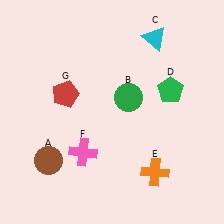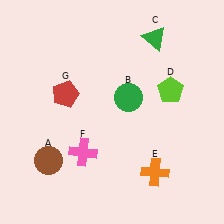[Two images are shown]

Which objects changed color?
C changed from cyan to green. D changed from green to lime.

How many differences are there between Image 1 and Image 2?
There are 2 differences between the two images.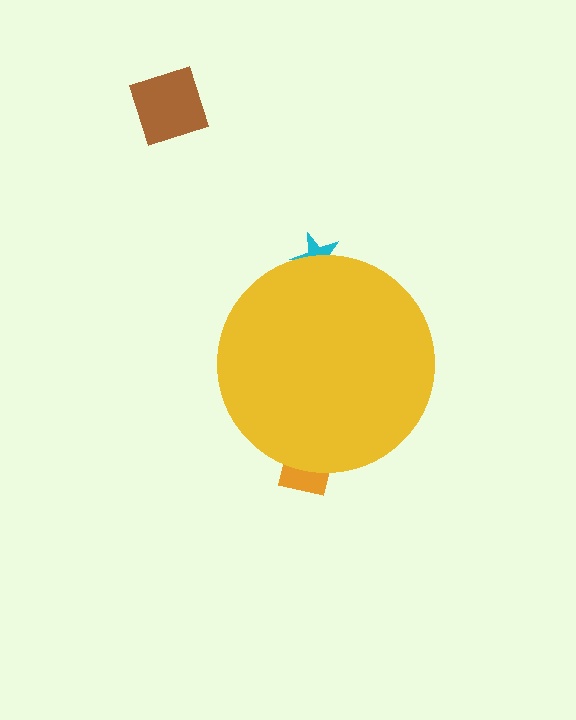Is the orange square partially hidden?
Yes, the orange square is partially hidden behind the yellow circle.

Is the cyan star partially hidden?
Yes, the cyan star is partially hidden behind the yellow circle.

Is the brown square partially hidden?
No, the brown square is fully visible.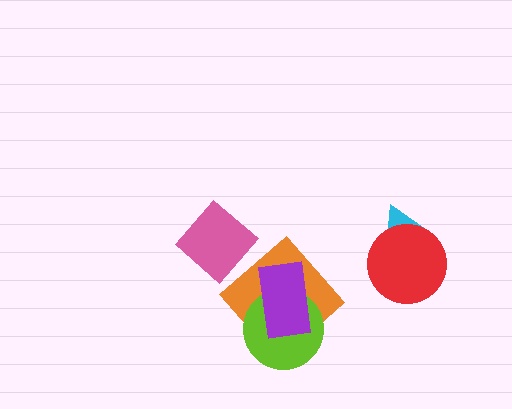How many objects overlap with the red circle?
1 object overlaps with the red circle.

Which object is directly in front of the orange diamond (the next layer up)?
The lime circle is directly in front of the orange diamond.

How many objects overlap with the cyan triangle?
1 object overlaps with the cyan triangle.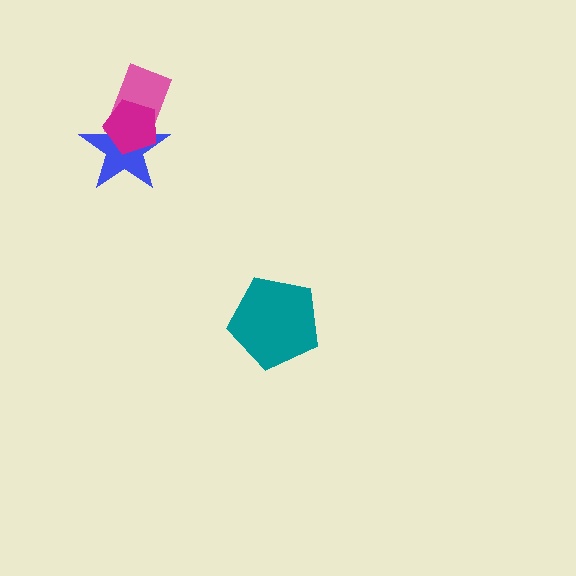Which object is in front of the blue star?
The magenta pentagon is in front of the blue star.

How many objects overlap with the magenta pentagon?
2 objects overlap with the magenta pentagon.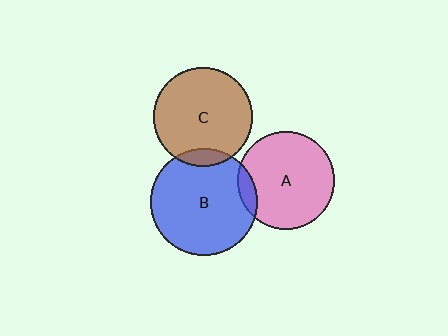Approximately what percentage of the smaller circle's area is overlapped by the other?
Approximately 10%.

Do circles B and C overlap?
Yes.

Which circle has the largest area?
Circle B (blue).